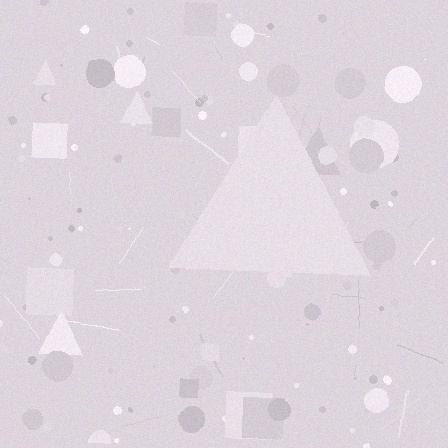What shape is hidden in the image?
A triangle is hidden in the image.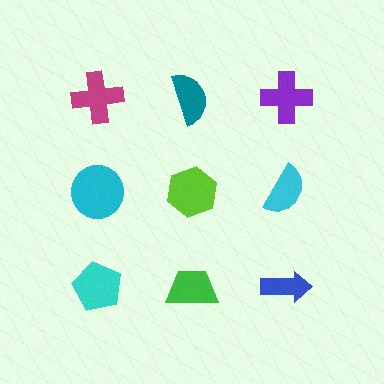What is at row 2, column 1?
A cyan circle.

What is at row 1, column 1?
A magenta cross.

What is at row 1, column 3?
A purple cross.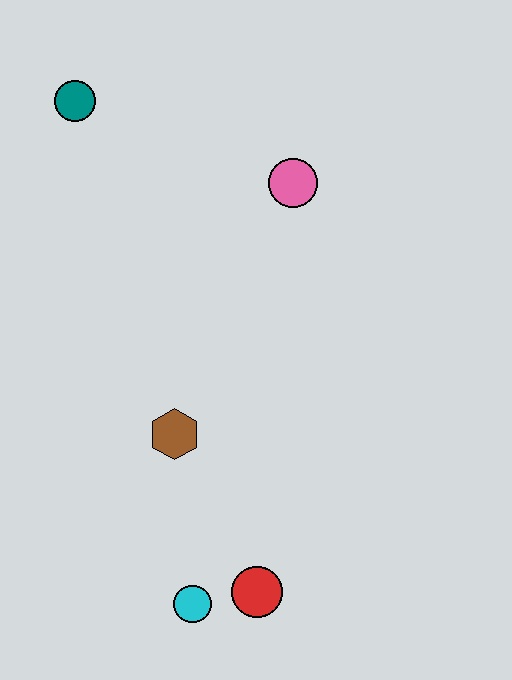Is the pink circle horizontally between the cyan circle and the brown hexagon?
No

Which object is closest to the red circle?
The cyan circle is closest to the red circle.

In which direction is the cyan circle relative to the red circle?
The cyan circle is to the left of the red circle.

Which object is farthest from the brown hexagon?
The teal circle is farthest from the brown hexagon.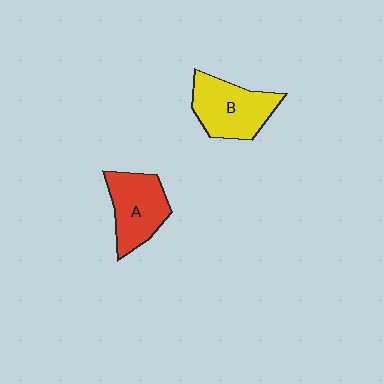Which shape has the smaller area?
Shape A (red).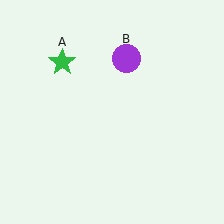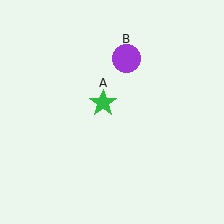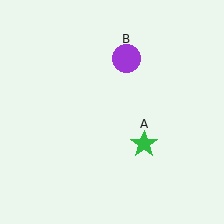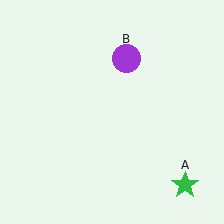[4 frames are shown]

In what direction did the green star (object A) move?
The green star (object A) moved down and to the right.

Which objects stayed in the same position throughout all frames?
Purple circle (object B) remained stationary.